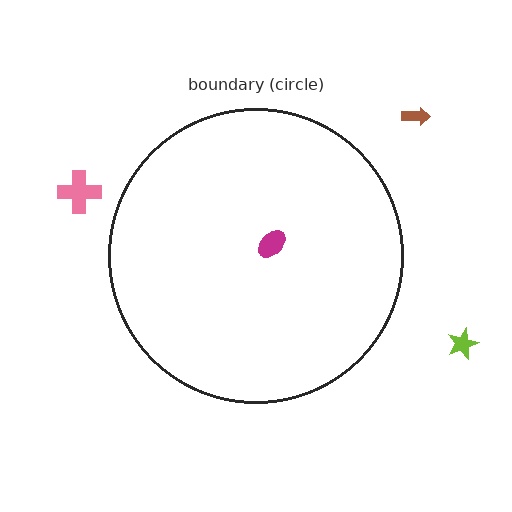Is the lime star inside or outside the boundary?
Outside.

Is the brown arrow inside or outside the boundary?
Outside.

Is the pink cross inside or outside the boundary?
Outside.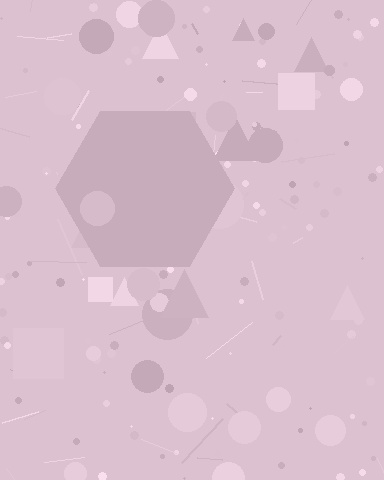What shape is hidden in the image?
A hexagon is hidden in the image.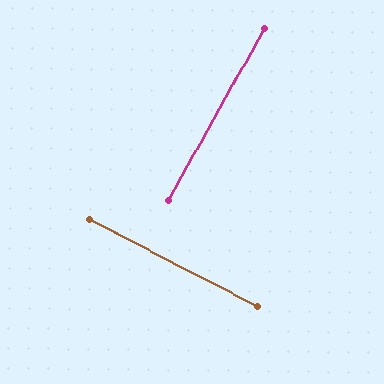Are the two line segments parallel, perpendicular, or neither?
Perpendicular — they meet at approximately 88°.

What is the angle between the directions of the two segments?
Approximately 88 degrees.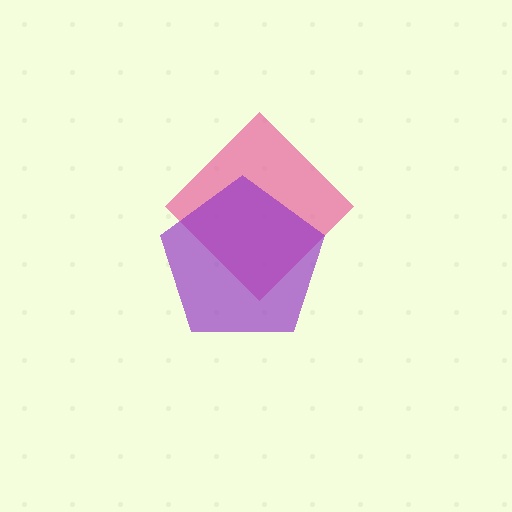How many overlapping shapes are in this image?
There are 2 overlapping shapes in the image.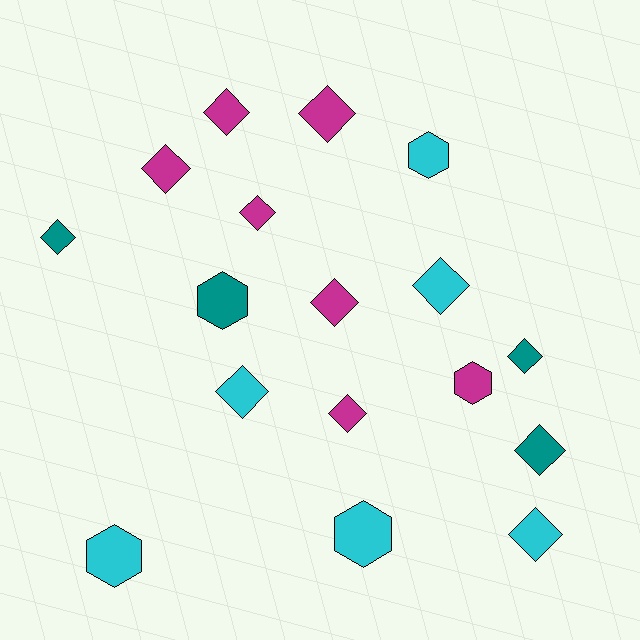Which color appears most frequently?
Magenta, with 7 objects.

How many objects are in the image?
There are 17 objects.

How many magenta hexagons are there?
There is 1 magenta hexagon.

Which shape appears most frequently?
Diamond, with 12 objects.